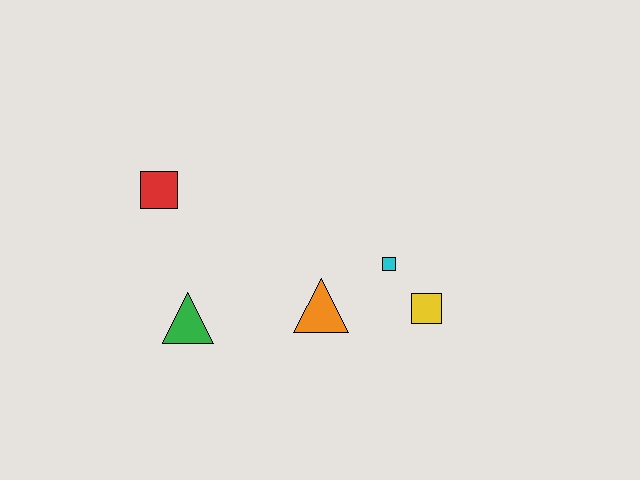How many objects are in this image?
There are 5 objects.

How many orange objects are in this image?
There is 1 orange object.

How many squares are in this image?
There are 3 squares.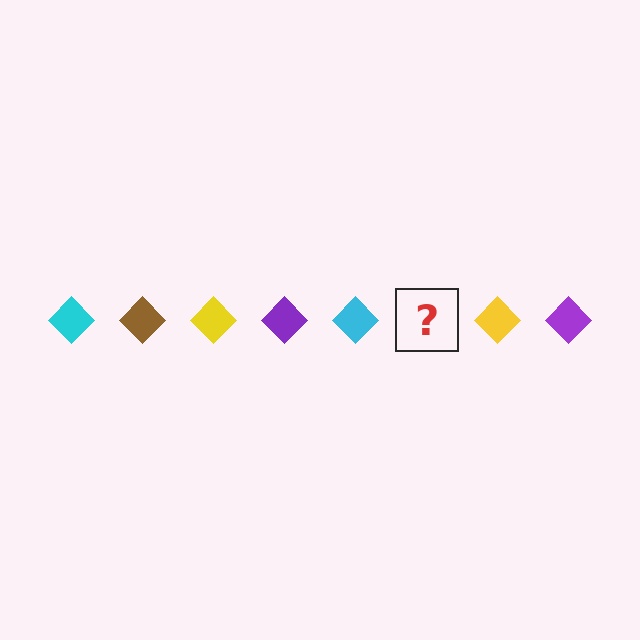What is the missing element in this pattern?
The missing element is a brown diamond.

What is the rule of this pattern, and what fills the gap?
The rule is that the pattern cycles through cyan, brown, yellow, purple diamonds. The gap should be filled with a brown diamond.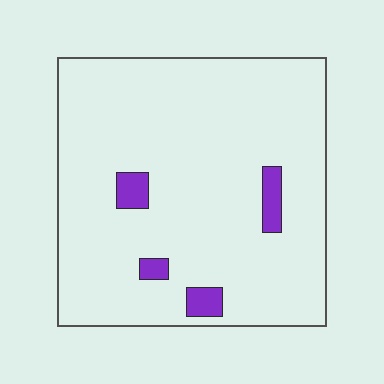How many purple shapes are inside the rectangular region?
4.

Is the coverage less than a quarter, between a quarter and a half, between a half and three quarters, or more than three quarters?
Less than a quarter.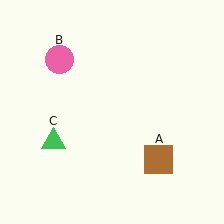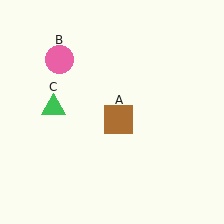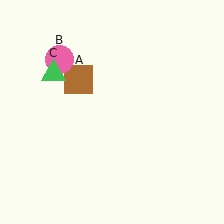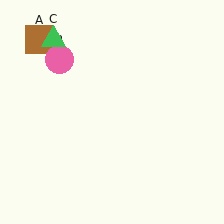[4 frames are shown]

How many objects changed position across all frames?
2 objects changed position: brown square (object A), green triangle (object C).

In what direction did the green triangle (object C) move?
The green triangle (object C) moved up.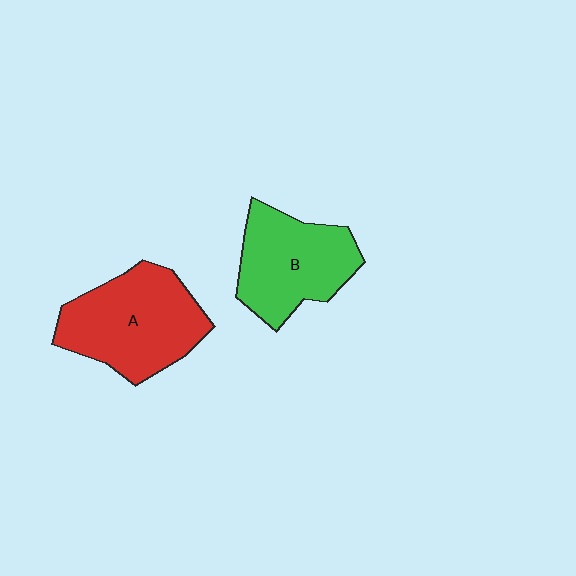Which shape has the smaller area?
Shape B (green).